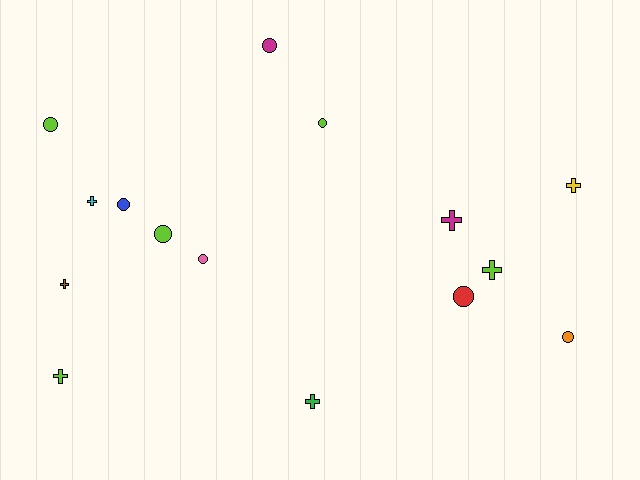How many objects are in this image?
There are 15 objects.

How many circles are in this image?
There are 8 circles.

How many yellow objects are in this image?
There is 1 yellow object.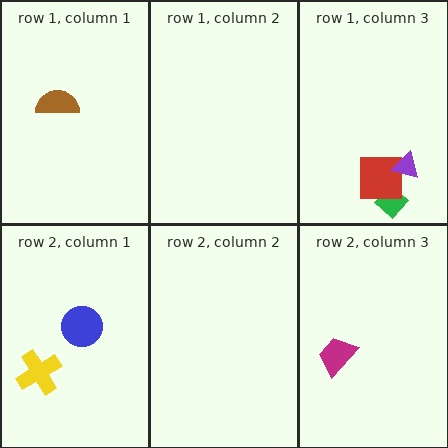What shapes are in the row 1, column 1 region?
The brown semicircle.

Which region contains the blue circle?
The row 2, column 1 region.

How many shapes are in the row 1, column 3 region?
3.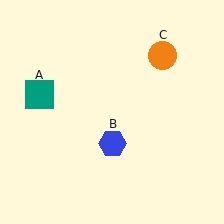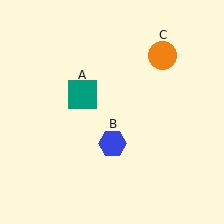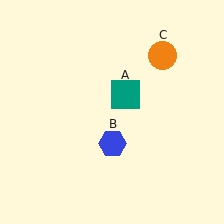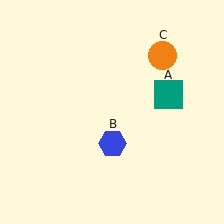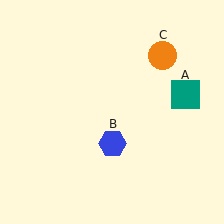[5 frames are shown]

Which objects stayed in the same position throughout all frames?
Blue hexagon (object B) and orange circle (object C) remained stationary.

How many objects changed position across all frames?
1 object changed position: teal square (object A).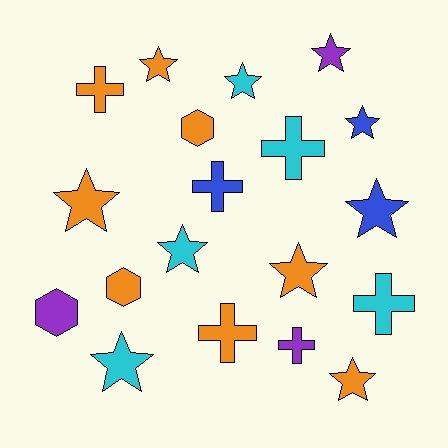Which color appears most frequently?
Orange, with 8 objects.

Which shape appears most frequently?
Star, with 10 objects.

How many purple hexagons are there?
There is 1 purple hexagon.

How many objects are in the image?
There are 19 objects.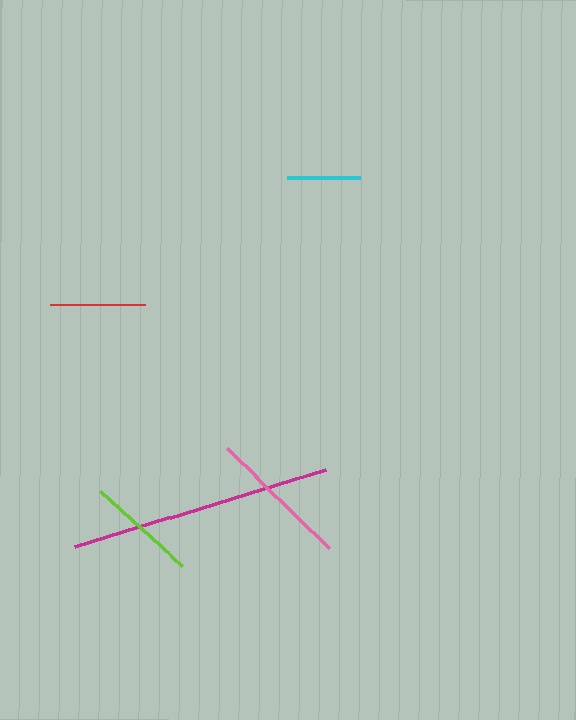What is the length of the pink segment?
The pink segment is approximately 143 pixels long.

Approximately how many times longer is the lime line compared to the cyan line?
The lime line is approximately 1.5 times the length of the cyan line.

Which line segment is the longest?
The magenta line is the longest at approximately 262 pixels.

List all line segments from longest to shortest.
From longest to shortest: magenta, pink, lime, red, cyan.